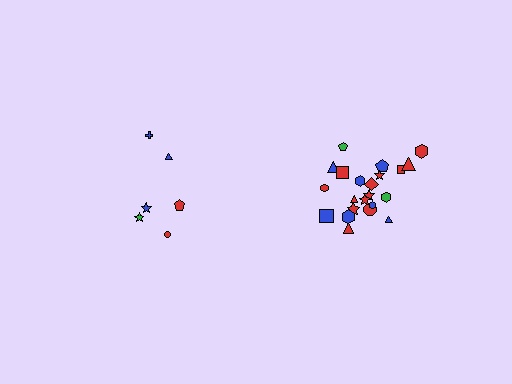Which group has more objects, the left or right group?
The right group.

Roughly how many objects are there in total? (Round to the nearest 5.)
Roughly 30 objects in total.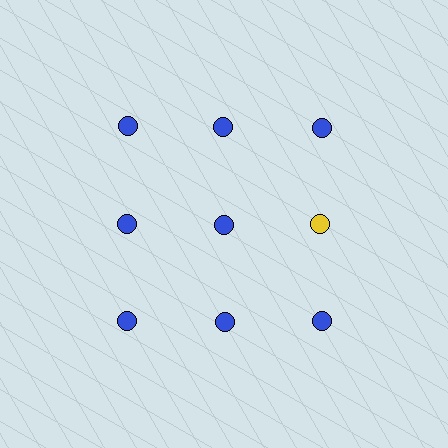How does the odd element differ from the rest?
It has a different color: yellow instead of blue.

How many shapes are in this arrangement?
There are 9 shapes arranged in a grid pattern.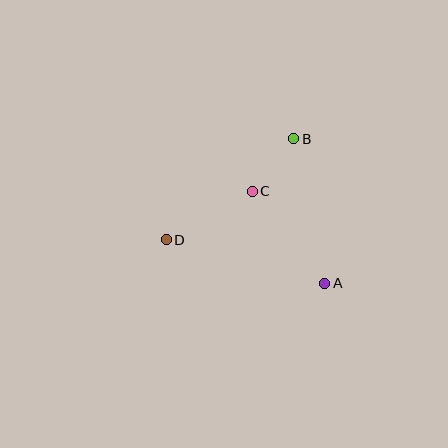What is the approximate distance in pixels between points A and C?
The distance between A and C is approximately 117 pixels.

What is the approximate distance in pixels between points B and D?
The distance between B and D is approximately 163 pixels.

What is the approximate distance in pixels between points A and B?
The distance between A and B is approximately 148 pixels.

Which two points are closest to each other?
Points B and C are closest to each other.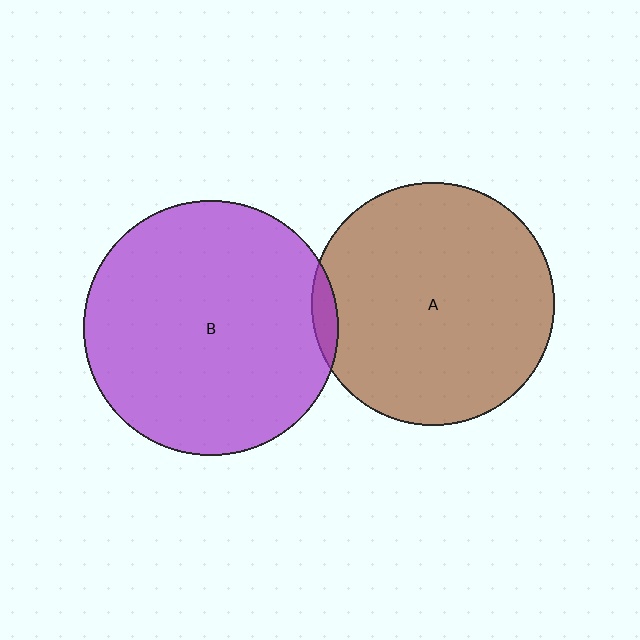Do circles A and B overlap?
Yes.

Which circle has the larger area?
Circle B (purple).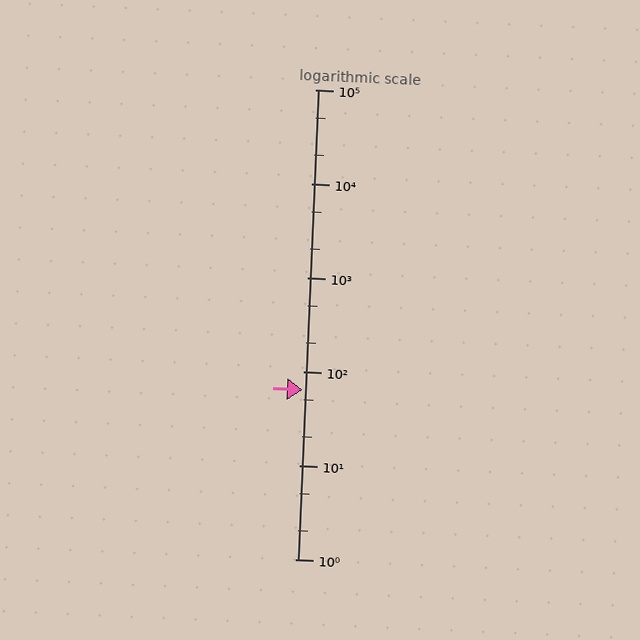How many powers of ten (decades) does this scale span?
The scale spans 5 decades, from 1 to 100000.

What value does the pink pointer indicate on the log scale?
The pointer indicates approximately 63.